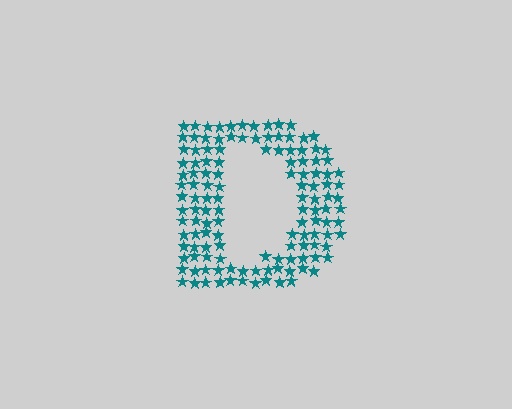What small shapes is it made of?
It is made of small stars.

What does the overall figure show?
The overall figure shows the letter D.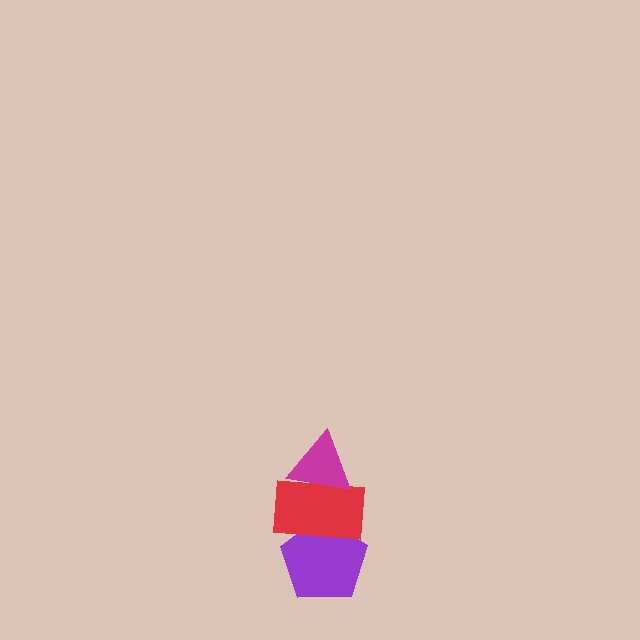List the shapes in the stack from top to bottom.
From top to bottom: the magenta triangle, the red rectangle, the purple pentagon.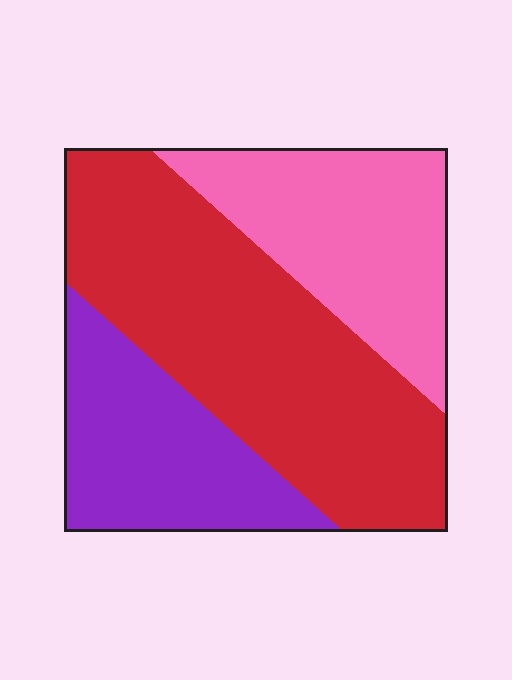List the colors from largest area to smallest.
From largest to smallest: red, pink, purple.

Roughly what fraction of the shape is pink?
Pink covers roughly 25% of the shape.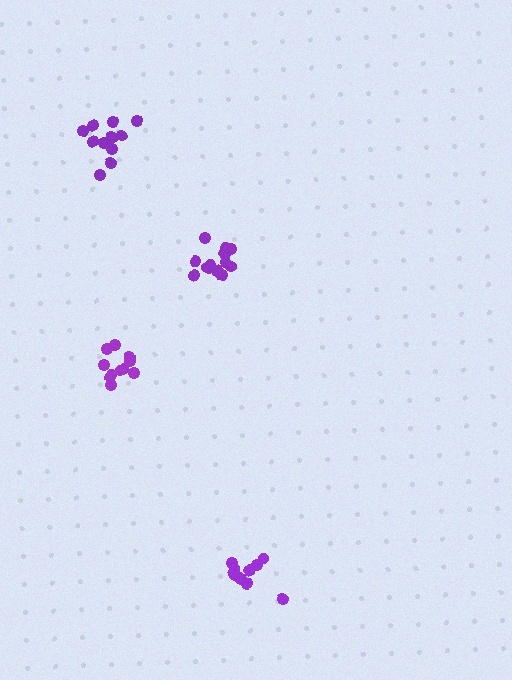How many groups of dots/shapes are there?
There are 4 groups.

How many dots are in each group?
Group 1: 13 dots, Group 2: 12 dots, Group 3: 11 dots, Group 4: 10 dots (46 total).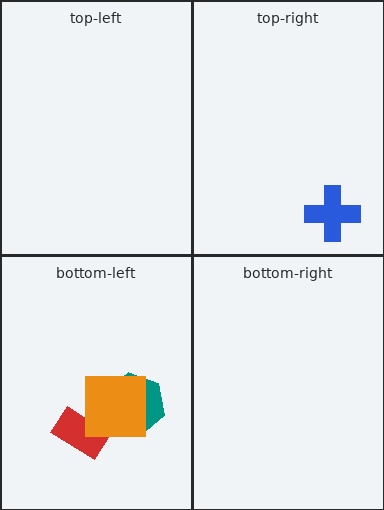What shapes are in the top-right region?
The blue cross.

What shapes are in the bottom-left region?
The red rectangle, the teal hexagon, the orange square.